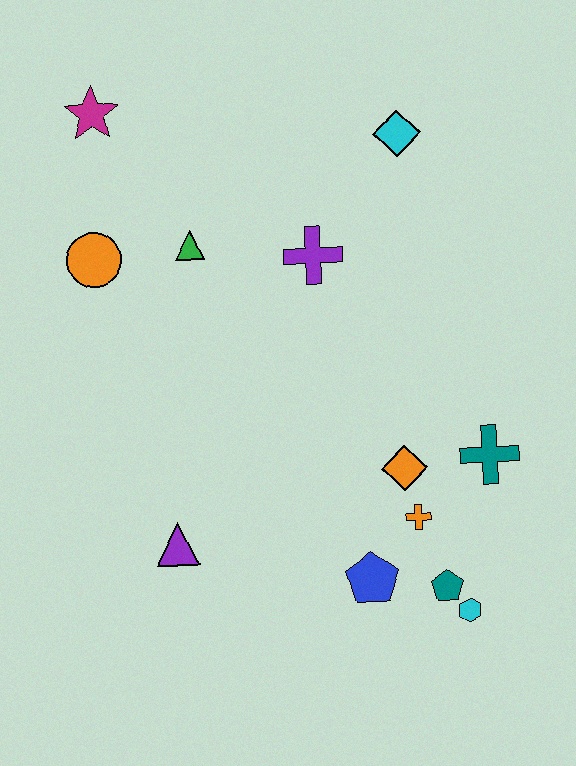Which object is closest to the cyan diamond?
The purple cross is closest to the cyan diamond.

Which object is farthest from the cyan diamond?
The cyan hexagon is farthest from the cyan diamond.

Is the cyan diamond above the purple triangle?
Yes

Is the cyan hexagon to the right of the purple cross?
Yes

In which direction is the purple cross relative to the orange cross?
The purple cross is above the orange cross.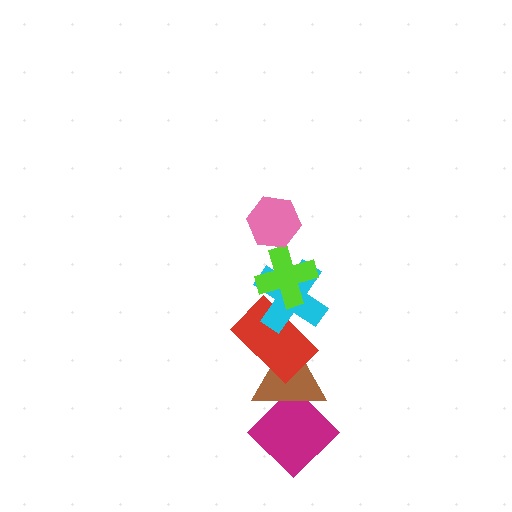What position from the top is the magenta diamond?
The magenta diamond is 6th from the top.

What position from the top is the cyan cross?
The cyan cross is 3rd from the top.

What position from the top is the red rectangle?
The red rectangle is 4th from the top.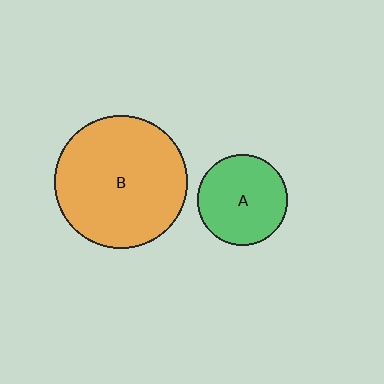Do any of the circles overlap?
No, none of the circles overlap.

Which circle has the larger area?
Circle B (orange).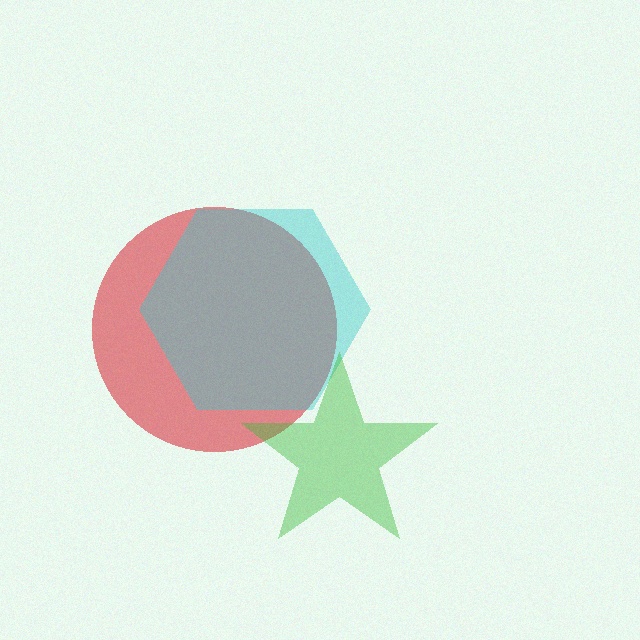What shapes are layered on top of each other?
The layered shapes are: a red circle, a cyan hexagon, a green star.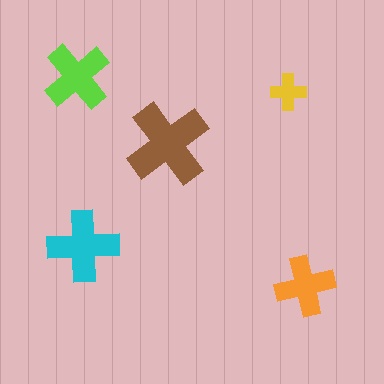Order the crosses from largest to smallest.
the brown one, the cyan one, the lime one, the orange one, the yellow one.